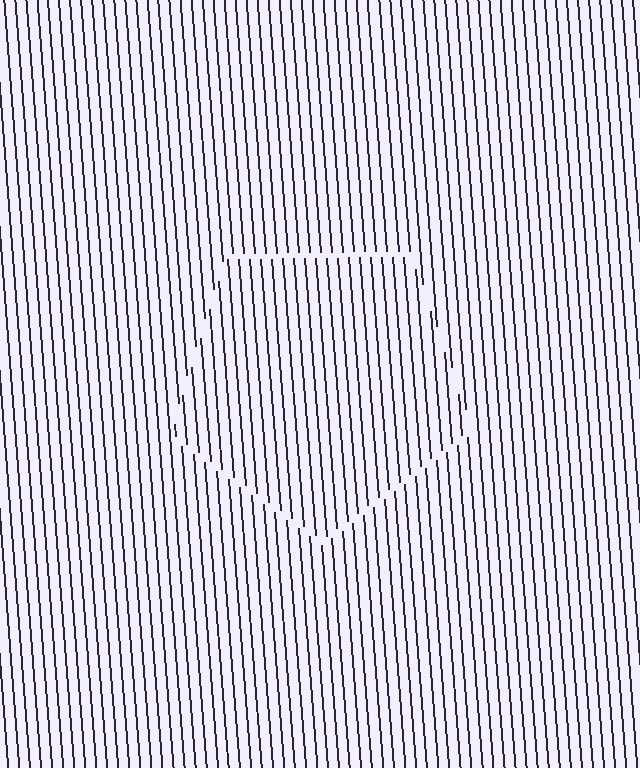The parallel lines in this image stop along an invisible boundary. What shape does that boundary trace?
An illusory pentagon. The interior of the shape contains the same grating, shifted by half a period — the contour is defined by the phase discontinuity where line-ends from the inner and outer gratings abut.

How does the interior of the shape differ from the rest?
The interior of the shape contains the same grating, shifted by half a period — the contour is defined by the phase discontinuity where line-ends from the inner and outer gratings abut.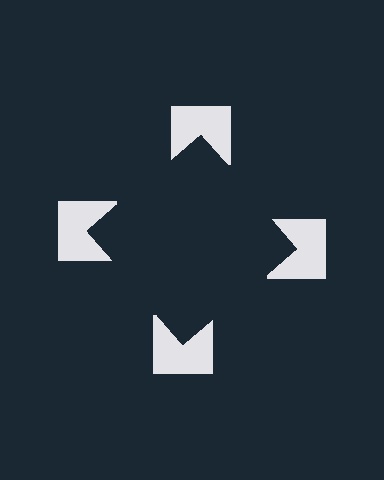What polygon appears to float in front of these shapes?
An illusory square — its edges are inferred from the aligned wedge cuts in the notched squares, not physically drawn.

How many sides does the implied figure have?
4 sides.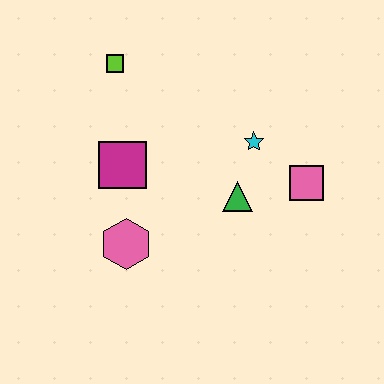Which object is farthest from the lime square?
The pink square is farthest from the lime square.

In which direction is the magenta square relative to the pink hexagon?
The magenta square is above the pink hexagon.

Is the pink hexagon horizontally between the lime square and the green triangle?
Yes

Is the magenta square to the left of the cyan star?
Yes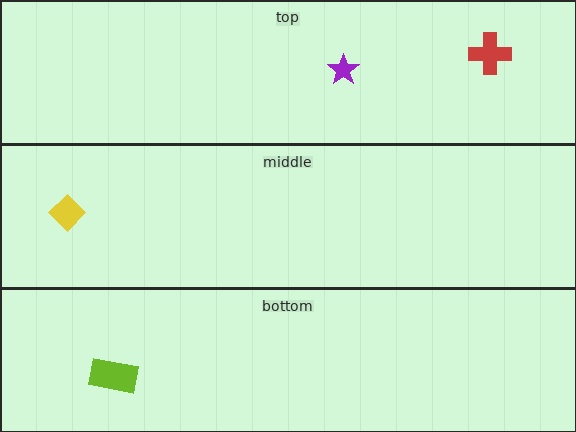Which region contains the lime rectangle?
The bottom region.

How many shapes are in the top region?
2.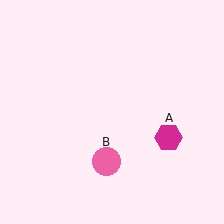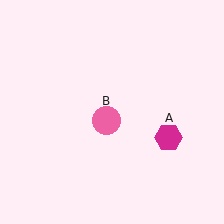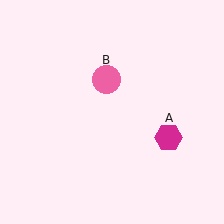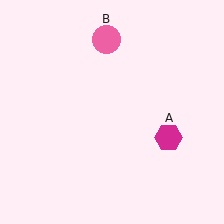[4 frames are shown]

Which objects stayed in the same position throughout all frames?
Magenta hexagon (object A) remained stationary.